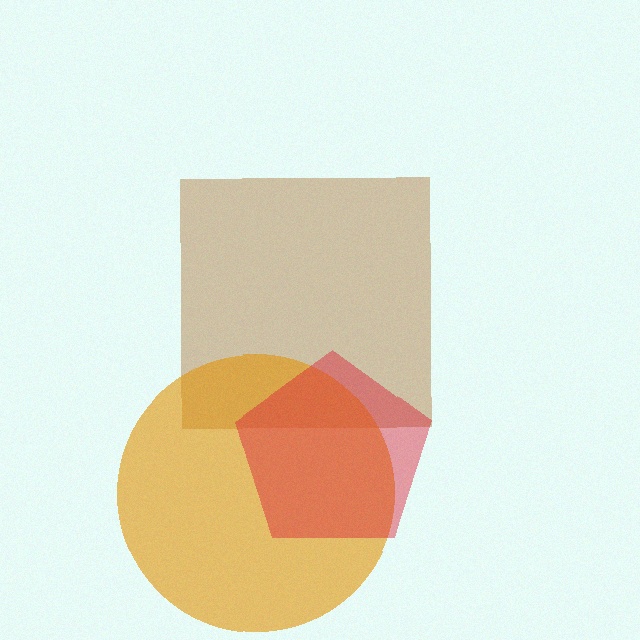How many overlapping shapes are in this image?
There are 3 overlapping shapes in the image.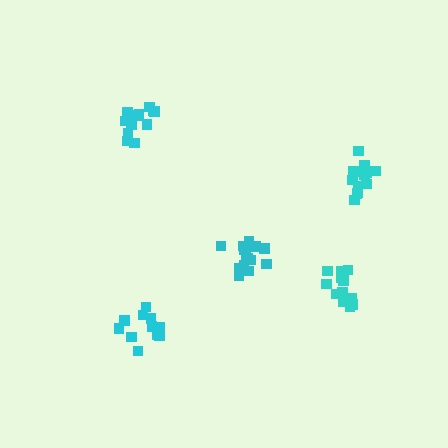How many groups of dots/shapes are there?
There are 5 groups.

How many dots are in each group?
Group 1: 13 dots, Group 2: 11 dots, Group 3: 12 dots, Group 4: 16 dots, Group 5: 12 dots (64 total).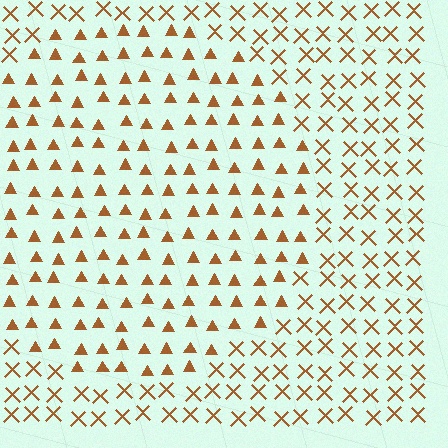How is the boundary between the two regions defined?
The boundary is defined by a change in element shape: triangles inside vs. X marks outside. All elements share the same color and spacing.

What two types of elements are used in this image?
The image uses triangles inside the circle region and X marks outside it.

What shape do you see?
I see a circle.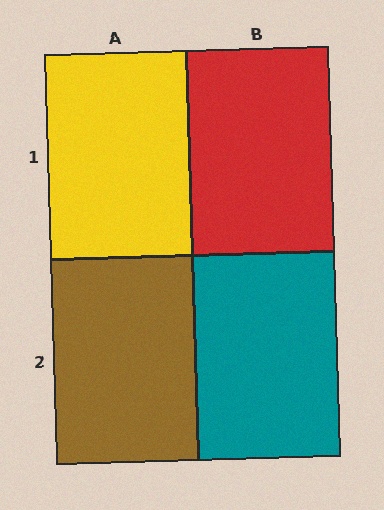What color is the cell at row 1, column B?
Red.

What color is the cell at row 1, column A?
Yellow.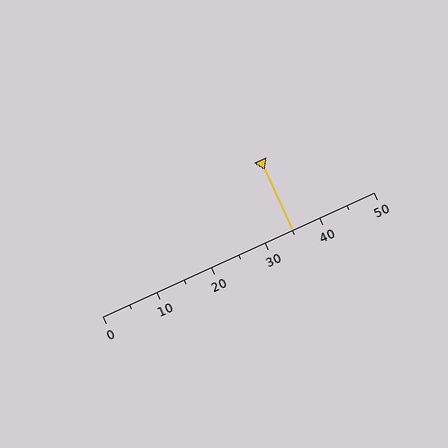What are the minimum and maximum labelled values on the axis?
The axis runs from 0 to 50.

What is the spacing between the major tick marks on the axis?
The major ticks are spaced 10 apart.